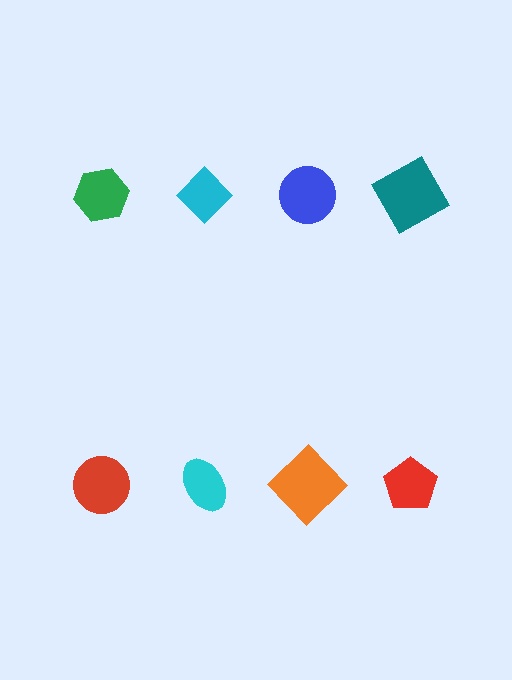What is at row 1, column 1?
A green hexagon.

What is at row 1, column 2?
A cyan diamond.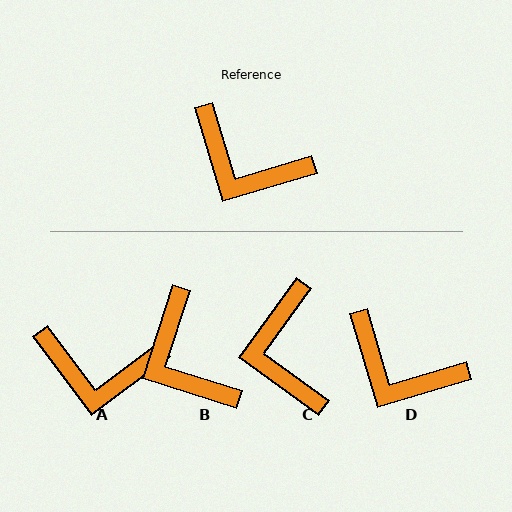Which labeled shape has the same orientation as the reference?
D.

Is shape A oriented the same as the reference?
No, it is off by about 20 degrees.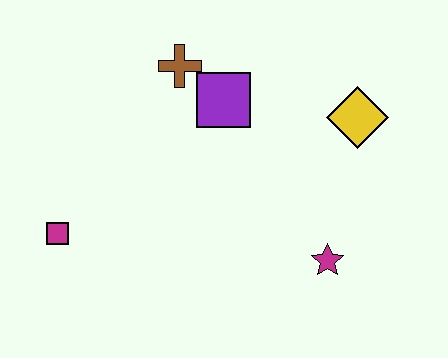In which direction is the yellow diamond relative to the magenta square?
The yellow diamond is to the right of the magenta square.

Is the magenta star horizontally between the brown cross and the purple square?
No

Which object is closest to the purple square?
The brown cross is closest to the purple square.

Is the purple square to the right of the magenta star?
No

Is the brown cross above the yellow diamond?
Yes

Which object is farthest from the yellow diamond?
The magenta square is farthest from the yellow diamond.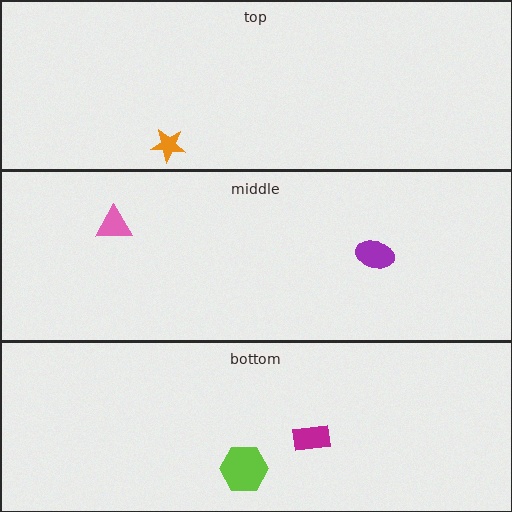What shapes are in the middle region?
The purple ellipse, the pink triangle.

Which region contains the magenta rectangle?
The bottom region.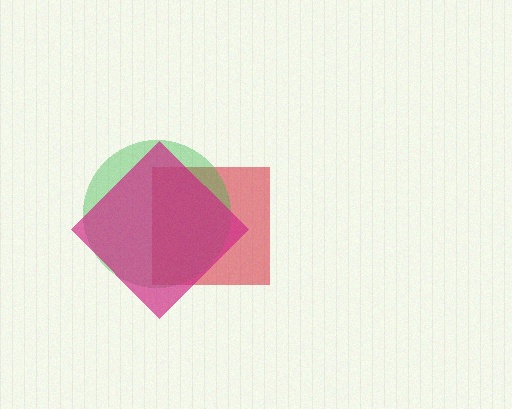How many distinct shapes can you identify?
There are 3 distinct shapes: a red square, a green circle, a magenta diamond.